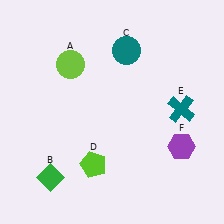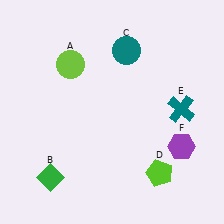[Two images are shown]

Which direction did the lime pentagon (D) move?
The lime pentagon (D) moved right.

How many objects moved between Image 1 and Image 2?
1 object moved between the two images.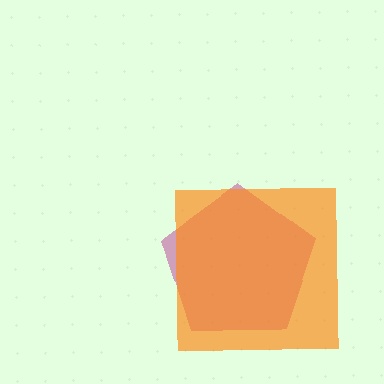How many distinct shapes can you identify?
There are 2 distinct shapes: a magenta pentagon, an orange square.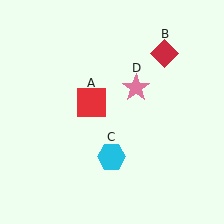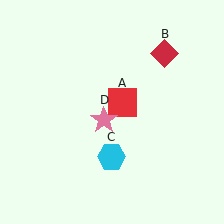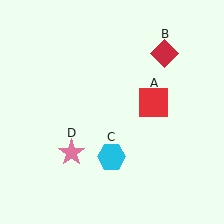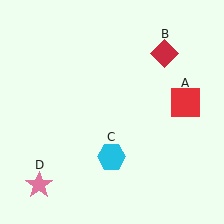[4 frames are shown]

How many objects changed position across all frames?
2 objects changed position: red square (object A), pink star (object D).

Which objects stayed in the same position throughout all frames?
Red diamond (object B) and cyan hexagon (object C) remained stationary.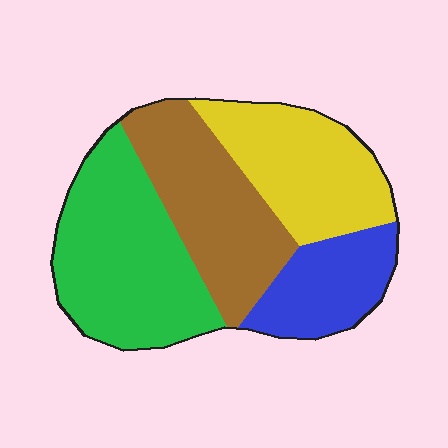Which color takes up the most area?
Green, at roughly 35%.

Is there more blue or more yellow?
Yellow.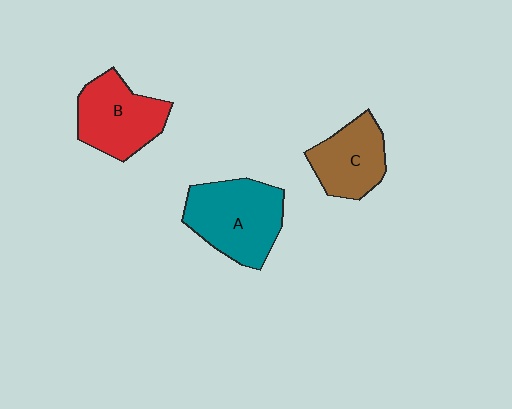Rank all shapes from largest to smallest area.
From largest to smallest: A (teal), B (red), C (brown).